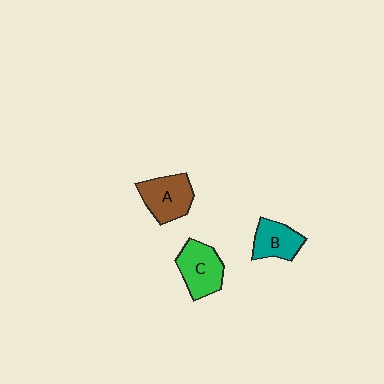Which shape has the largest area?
Shape C (green).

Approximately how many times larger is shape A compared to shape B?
Approximately 1.2 times.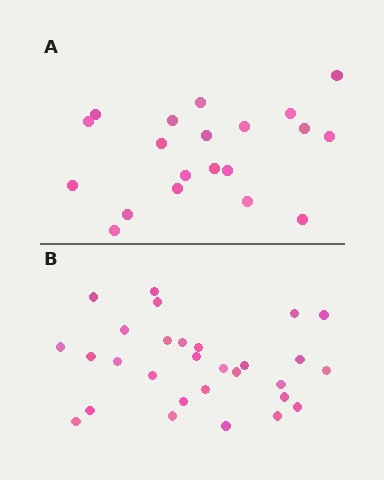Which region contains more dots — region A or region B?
Region B (the bottom region) has more dots.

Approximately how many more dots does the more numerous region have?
Region B has roughly 8 or so more dots than region A.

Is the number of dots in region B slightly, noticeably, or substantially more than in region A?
Region B has substantially more. The ratio is roughly 1.4 to 1.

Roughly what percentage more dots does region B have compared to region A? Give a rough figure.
About 45% more.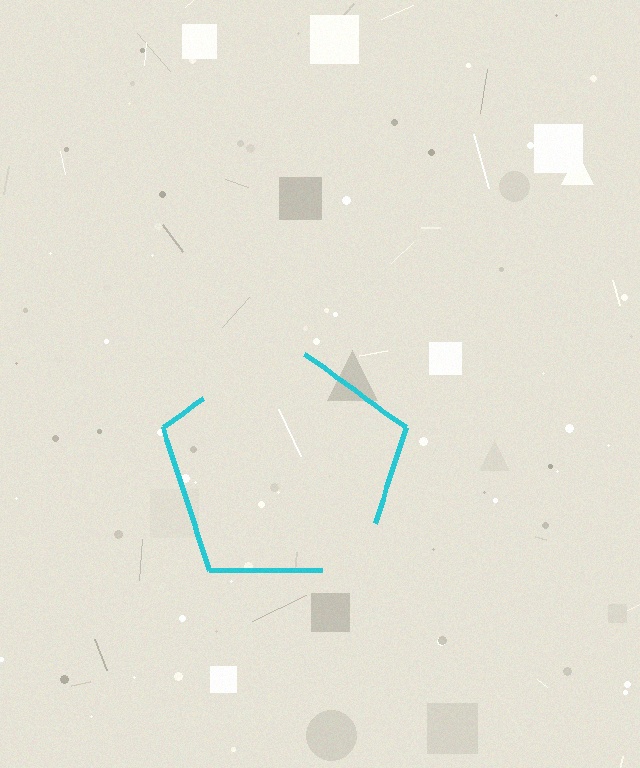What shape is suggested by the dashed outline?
The dashed outline suggests a pentagon.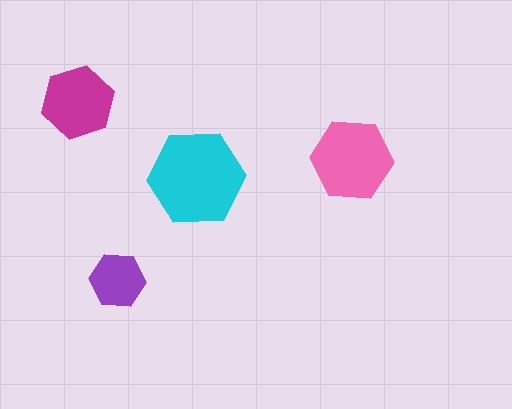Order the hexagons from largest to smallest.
the cyan one, the pink one, the magenta one, the purple one.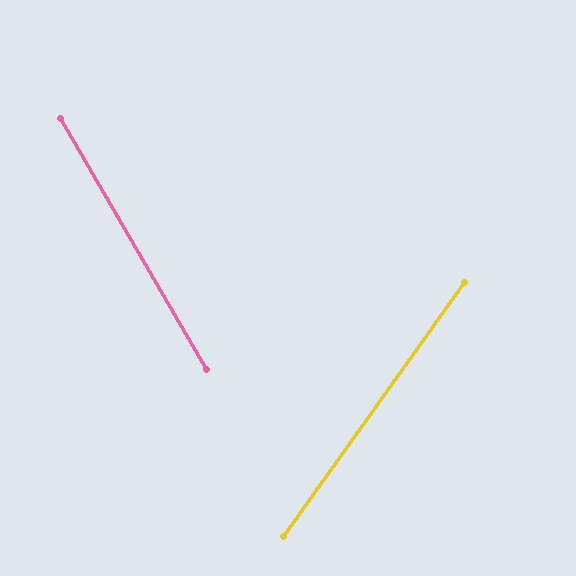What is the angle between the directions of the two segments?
Approximately 66 degrees.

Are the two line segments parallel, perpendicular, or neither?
Neither parallel nor perpendicular — they differ by about 66°.